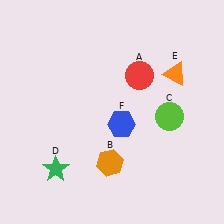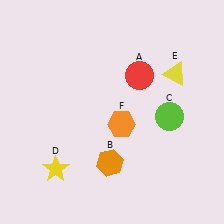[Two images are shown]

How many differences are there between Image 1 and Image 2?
There are 3 differences between the two images.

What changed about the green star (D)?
In Image 1, D is green. In Image 2, it changed to yellow.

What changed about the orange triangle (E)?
In Image 1, E is orange. In Image 2, it changed to yellow.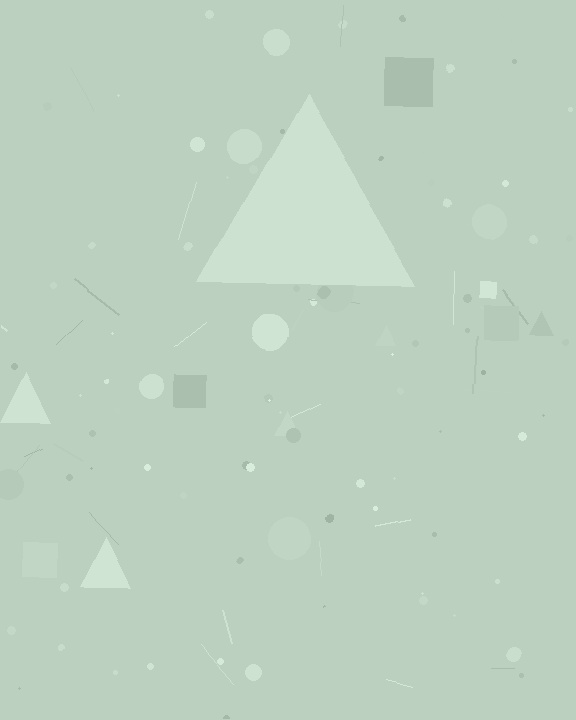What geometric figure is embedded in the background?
A triangle is embedded in the background.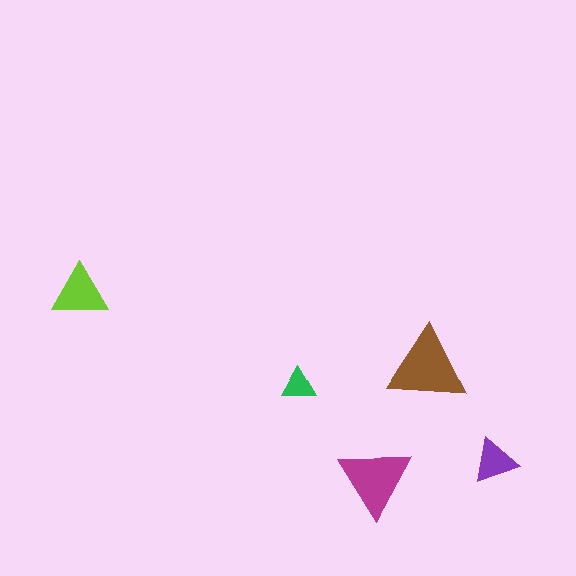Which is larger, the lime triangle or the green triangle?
The lime one.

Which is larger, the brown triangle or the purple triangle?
The brown one.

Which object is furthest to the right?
The purple triangle is rightmost.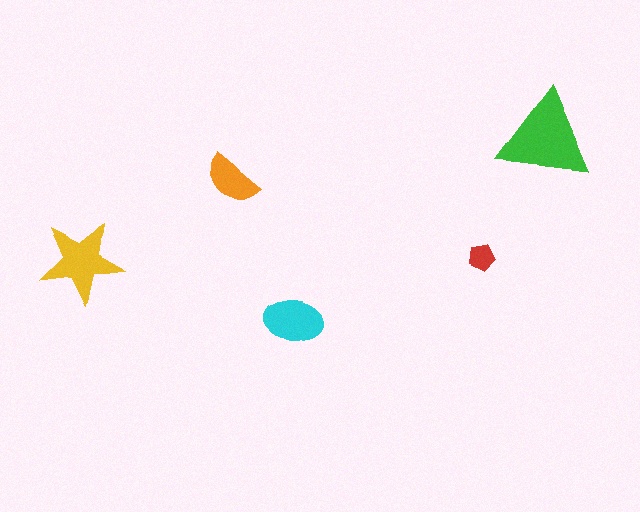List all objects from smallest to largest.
The red pentagon, the orange semicircle, the cyan ellipse, the yellow star, the green triangle.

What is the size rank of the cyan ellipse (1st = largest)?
3rd.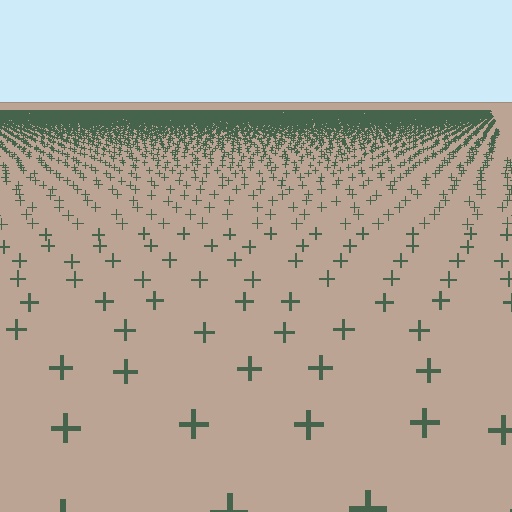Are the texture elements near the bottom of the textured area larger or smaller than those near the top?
Larger. Near the bottom, elements are closer to the viewer and appear at a bigger on-screen size.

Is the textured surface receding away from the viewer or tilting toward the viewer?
The surface is receding away from the viewer. Texture elements get smaller and denser toward the top.